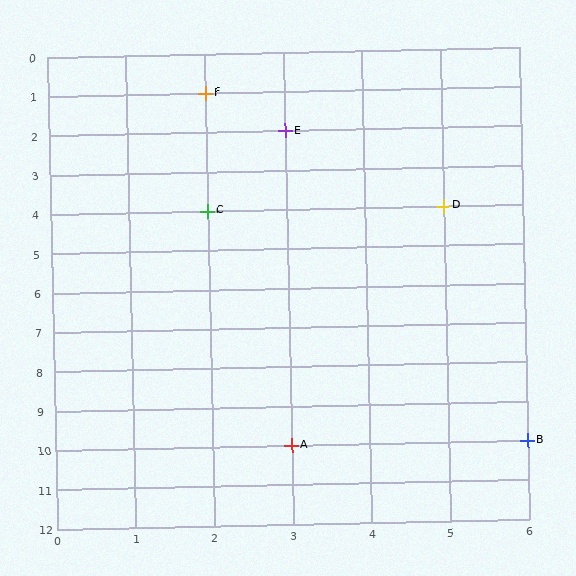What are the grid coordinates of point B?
Point B is at grid coordinates (6, 10).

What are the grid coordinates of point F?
Point F is at grid coordinates (2, 1).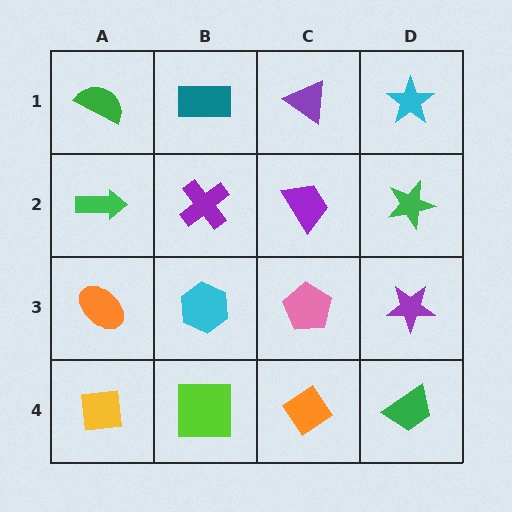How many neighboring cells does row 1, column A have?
2.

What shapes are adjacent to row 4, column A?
An orange ellipse (row 3, column A), a lime square (row 4, column B).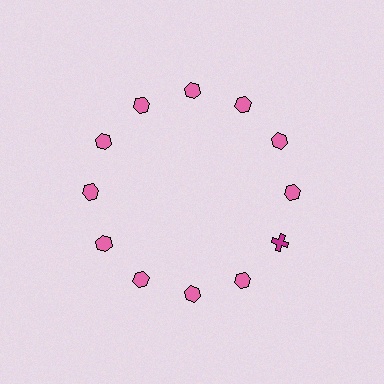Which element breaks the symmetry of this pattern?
The magenta cross at roughly the 4 o'clock position breaks the symmetry. All other shapes are pink hexagons.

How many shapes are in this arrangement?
There are 12 shapes arranged in a ring pattern.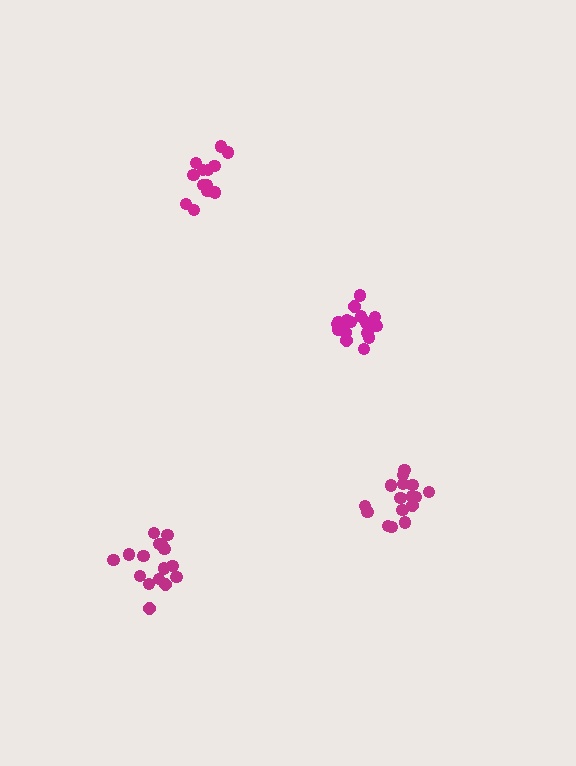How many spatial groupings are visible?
There are 4 spatial groupings.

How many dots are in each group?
Group 1: 16 dots, Group 2: 16 dots, Group 3: 16 dots, Group 4: 13 dots (61 total).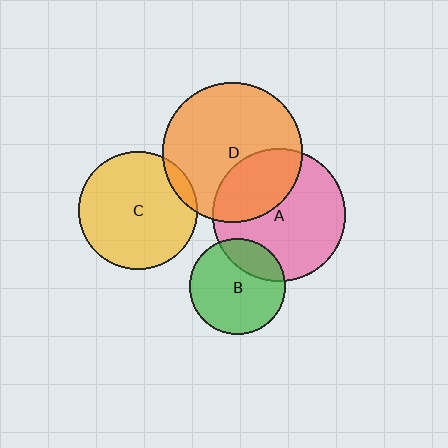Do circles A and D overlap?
Yes.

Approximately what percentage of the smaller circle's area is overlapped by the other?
Approximately 35%.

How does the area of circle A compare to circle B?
Approximately 1.9 times.